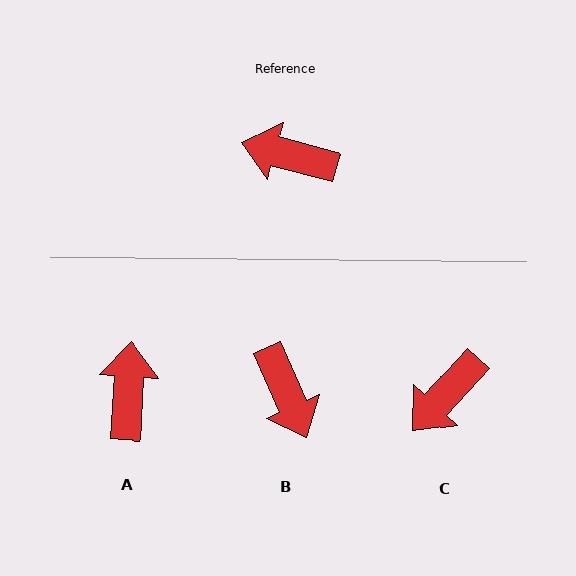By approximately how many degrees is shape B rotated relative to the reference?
Approximately 129 degrees counter-clockwise.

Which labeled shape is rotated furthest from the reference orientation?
B, about 129 degrees away.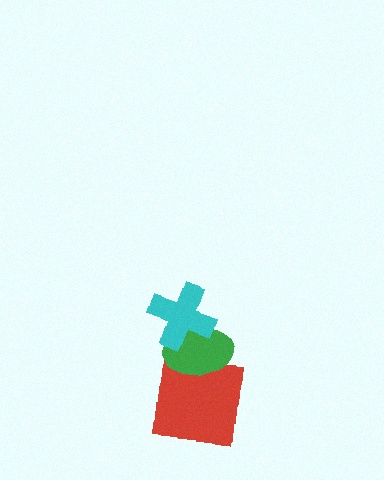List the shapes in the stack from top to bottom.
From top to bottom: the cyan cross, the green ellipse, the red square.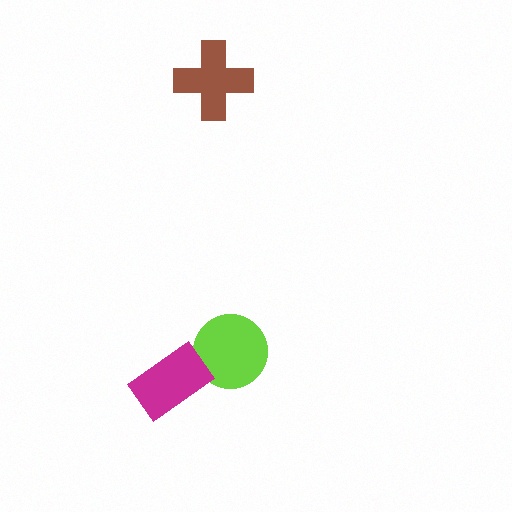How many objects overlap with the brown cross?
0 objects overlap with the brown cross.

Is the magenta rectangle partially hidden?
No, no other shape covers it.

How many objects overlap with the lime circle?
1 object overlaps with the lime circle.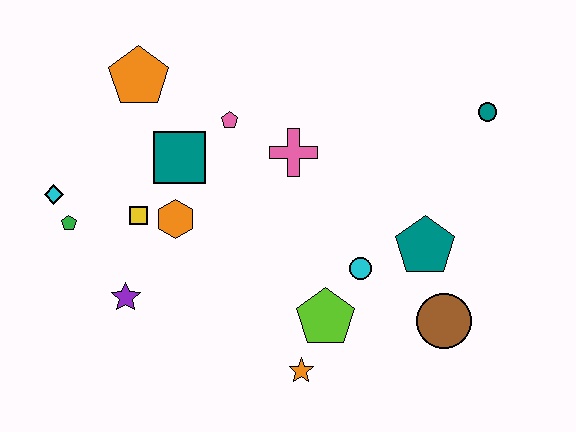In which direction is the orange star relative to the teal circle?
The orange star is below the teal circle.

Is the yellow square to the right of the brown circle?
No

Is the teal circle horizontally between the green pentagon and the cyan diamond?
No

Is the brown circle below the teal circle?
Yes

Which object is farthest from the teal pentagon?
The cyan diamond is farthest from the teal pentagon.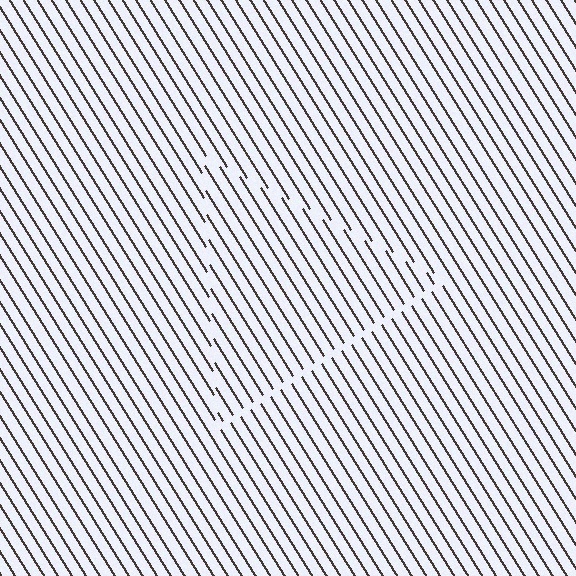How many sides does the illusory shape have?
3 sides — the line-ends trace a triangle.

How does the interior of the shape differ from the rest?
The interior of the shape contains the same grating, shifted by half a period — the contour is defined by the phase discontinuity where line-ends from the inner and outer gratings abut.